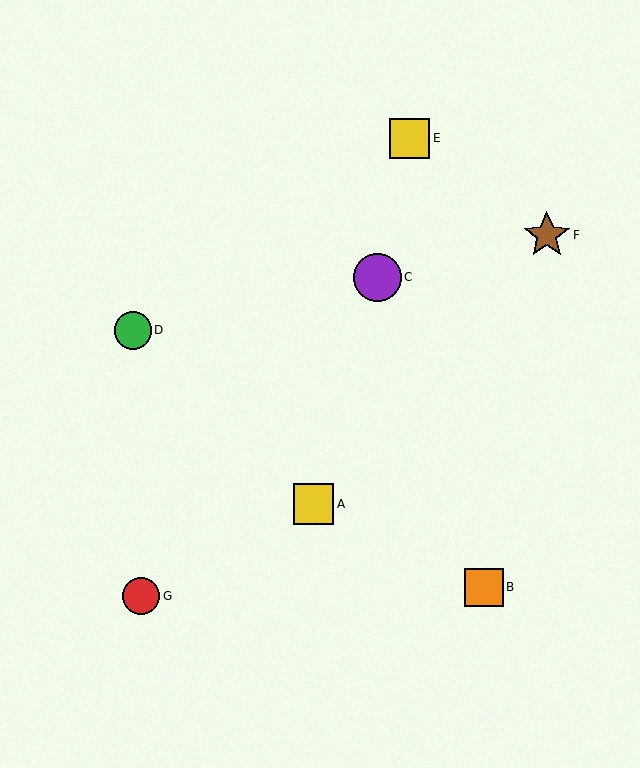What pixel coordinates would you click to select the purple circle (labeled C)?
Click at (378, 277) to select the purple circle C.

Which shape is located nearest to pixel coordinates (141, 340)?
The green circle (labeled D) at (133, 331) is nearest to that location.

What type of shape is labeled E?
Shape E is a yellow square.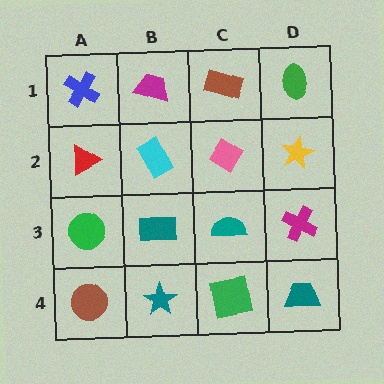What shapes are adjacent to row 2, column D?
A green ellipse (row 1, column D), a magenta cross (row 3, column D), a pink diamond (row 2, column C).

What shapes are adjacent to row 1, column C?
A pink diamond (row 2, column C), a magenta trapezoid (row 1, column B), a green ellipse (row 1, column D).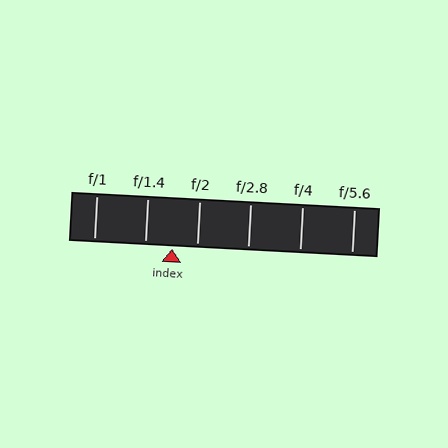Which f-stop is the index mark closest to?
The index mark is closest to f/2.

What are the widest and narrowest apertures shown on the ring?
The widest aperture shown is f/1 and the narrowest is f/5.6.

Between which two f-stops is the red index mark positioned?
The index mark is between f/1.4 and f/2.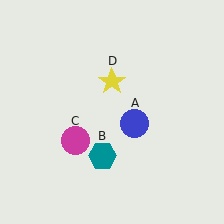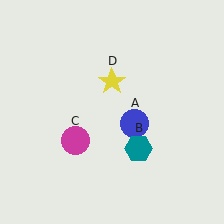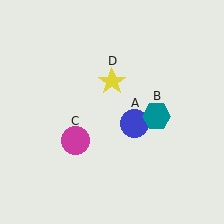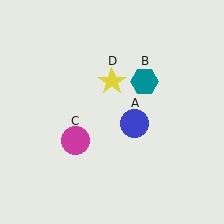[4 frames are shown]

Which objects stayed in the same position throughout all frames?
Blue circle (object A) and magenta circle (object C) and yellow star (object D) remained stationary.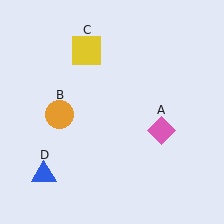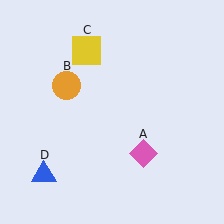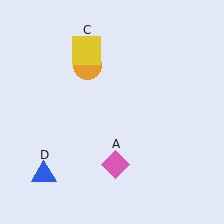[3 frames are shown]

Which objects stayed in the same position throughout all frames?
Yellow square (object C) and blue triangle (object D) remained stationary.